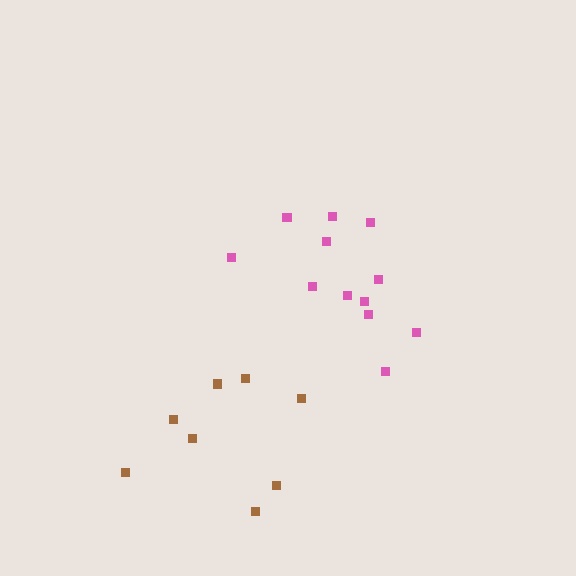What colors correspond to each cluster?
The clusters are colored: brown, pink.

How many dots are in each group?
Group 1: 8 dots, Group 2: 12 dots (20 total).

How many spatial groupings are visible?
There are 2 spatial groupings.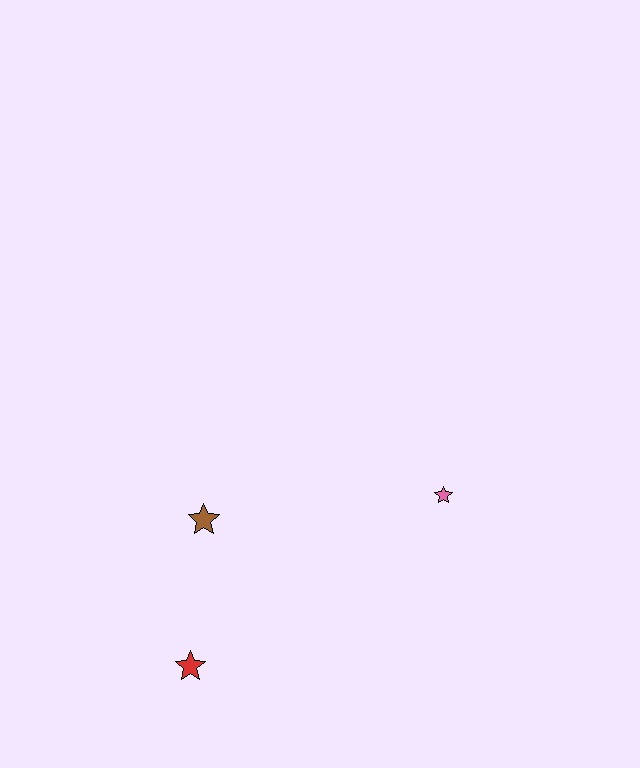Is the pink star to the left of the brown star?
No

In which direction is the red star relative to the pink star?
The red star is to the left of the pink star.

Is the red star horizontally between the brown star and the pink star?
No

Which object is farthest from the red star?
The pink star is farthest from the red star.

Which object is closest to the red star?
The brown star is closest to the red star.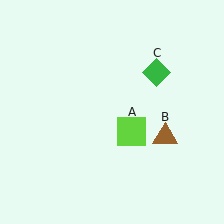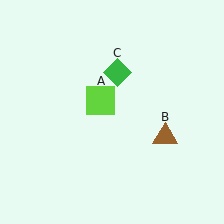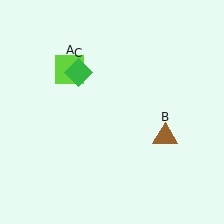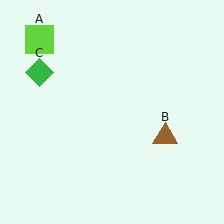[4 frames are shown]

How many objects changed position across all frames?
2 objects changed position: lime square (object A), green diamond (object C).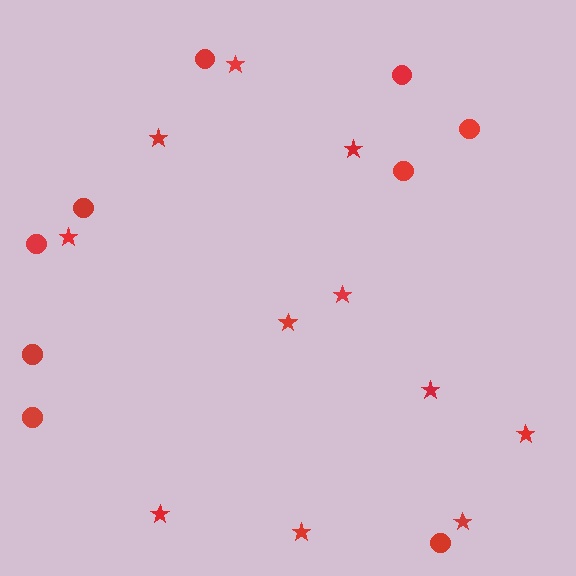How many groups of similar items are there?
There are 2 groups: one group of circles (9) and one group of stars (11).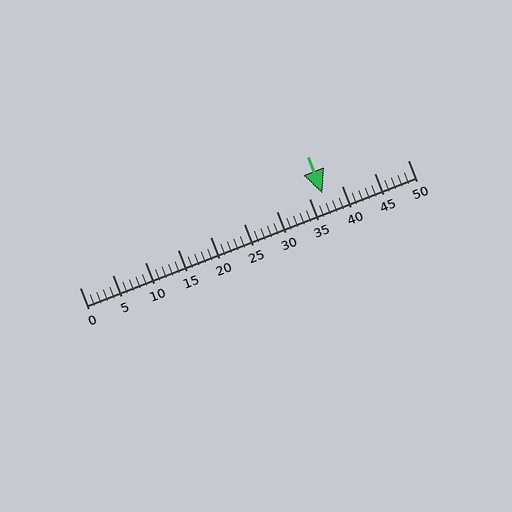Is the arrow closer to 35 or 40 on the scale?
The arrow is closer to 35.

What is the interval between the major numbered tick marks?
The major tick marks are spaced 5 units apart.